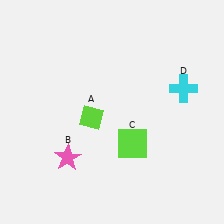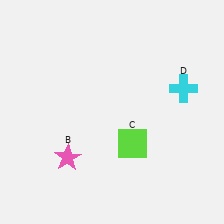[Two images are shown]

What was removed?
The lime diamond (A) was removed in Image 2.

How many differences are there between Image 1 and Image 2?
There is 1 difference between the two images.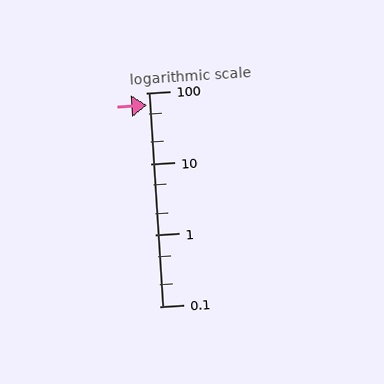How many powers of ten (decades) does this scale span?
The scale spans 3 decades, from 0.1 to 100.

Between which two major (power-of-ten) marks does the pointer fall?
The pointer is between 10 and 100.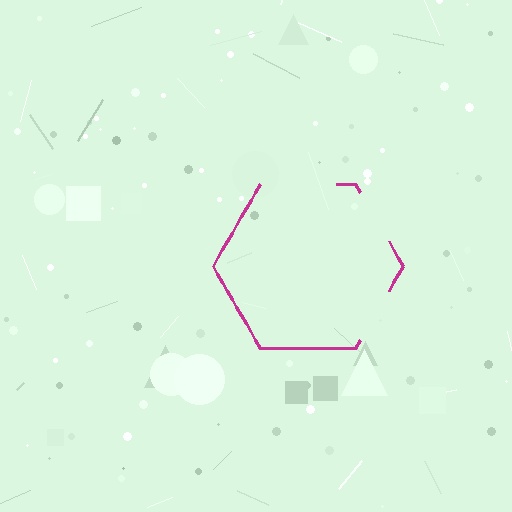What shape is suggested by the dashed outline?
The dashed outline suggests a hexagon.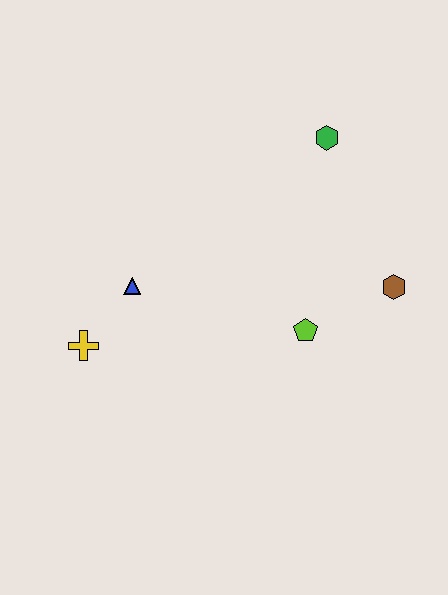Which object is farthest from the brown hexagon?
The yellow cross is farthest from the brown hexagon.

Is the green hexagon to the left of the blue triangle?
No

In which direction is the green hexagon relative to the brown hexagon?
The green hexagon is above the brown hexagon.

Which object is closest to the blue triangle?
The yellow cross is closest to the blue triangle.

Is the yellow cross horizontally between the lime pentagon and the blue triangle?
No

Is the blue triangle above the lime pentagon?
Yes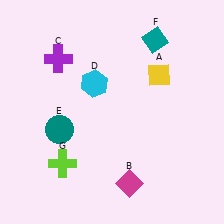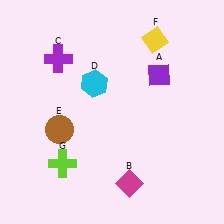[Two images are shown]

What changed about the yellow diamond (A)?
In Image 1, A is yellow. In Image 2, it changed to purple.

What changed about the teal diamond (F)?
In Image 1, F is teal. In Image 2, it changed to yellow.